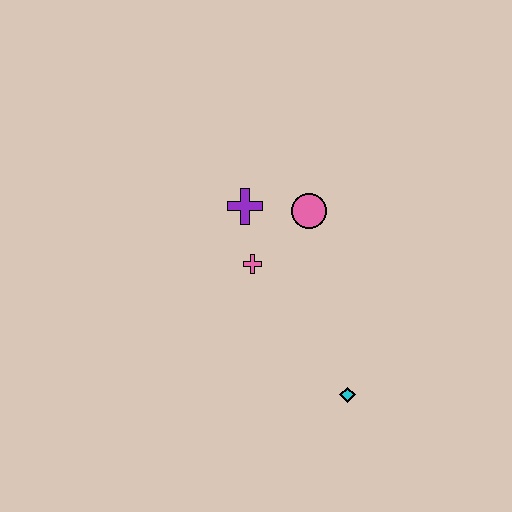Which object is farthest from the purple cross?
The cyan diamond is farthest from the purple cross.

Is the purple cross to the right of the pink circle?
No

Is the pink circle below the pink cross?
No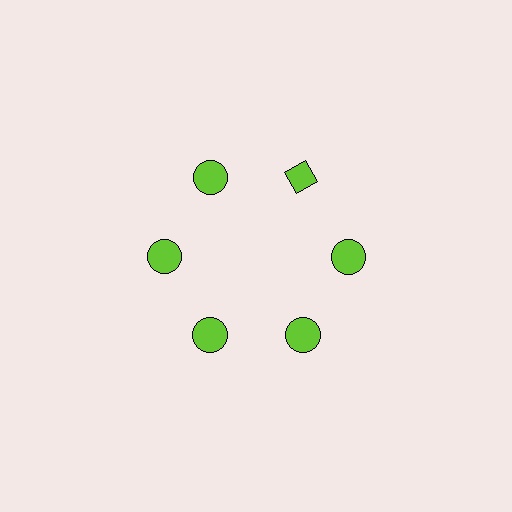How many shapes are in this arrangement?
There are 6 shapes arranged in a ring pattern.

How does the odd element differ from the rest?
It has a different shape: diamond instead of circle.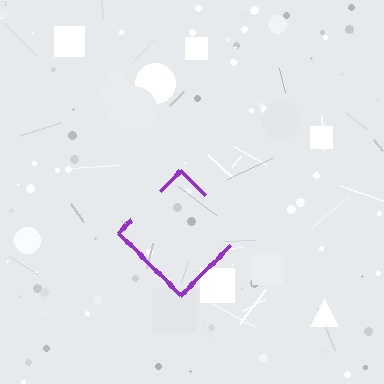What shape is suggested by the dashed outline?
The dashed outline suggests a diamond.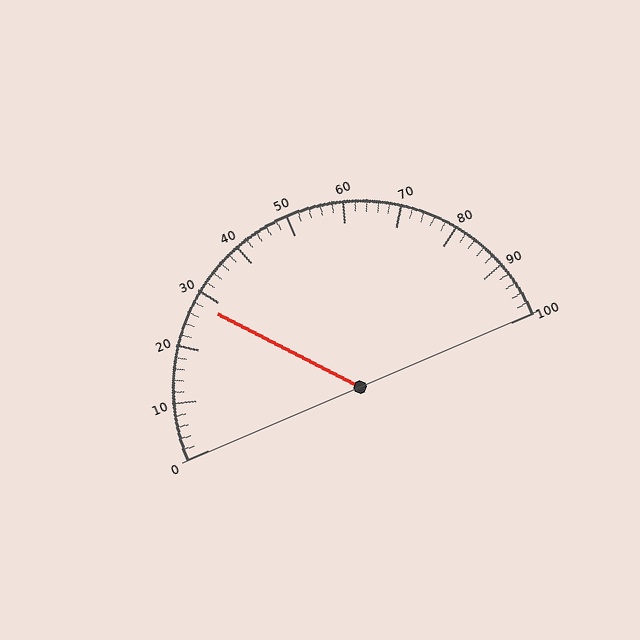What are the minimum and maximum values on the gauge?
The gauge ranges from 0 to 100.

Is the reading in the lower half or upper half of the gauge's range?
The reading is in the lower half of the range (0 to 100).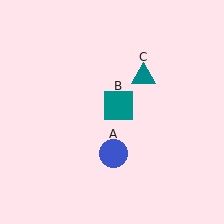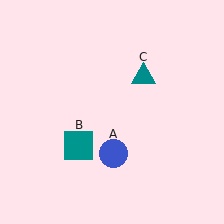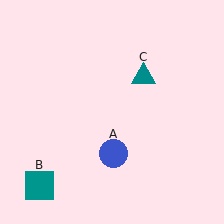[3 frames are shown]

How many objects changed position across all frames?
1 object changed position: teal square (object B).